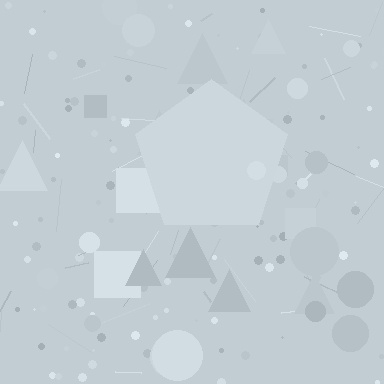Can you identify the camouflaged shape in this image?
The camouflaged shape is a pentagon.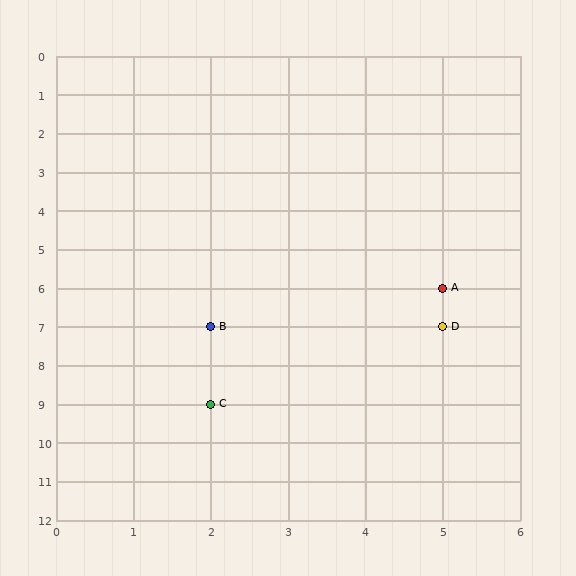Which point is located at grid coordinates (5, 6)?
Point A is at (5, 6).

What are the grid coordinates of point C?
Point C is at grid coordinates (2, 9).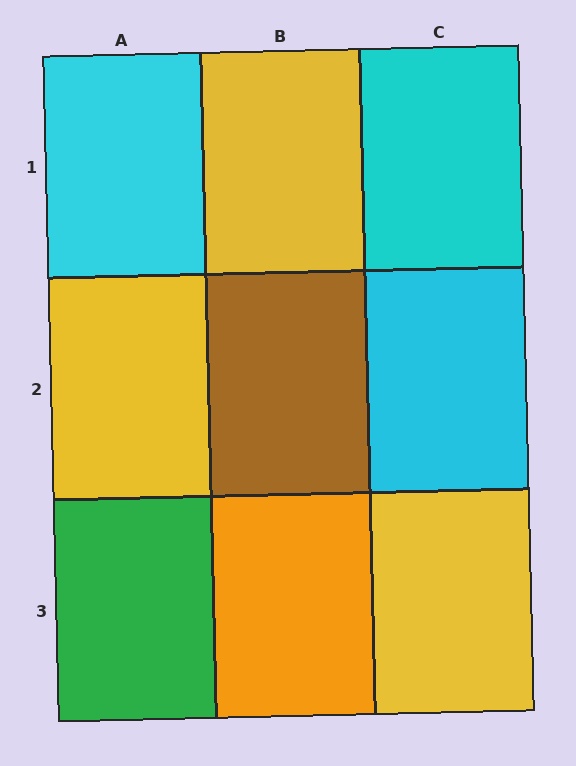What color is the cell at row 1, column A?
Cyan.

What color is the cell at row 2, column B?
Brown.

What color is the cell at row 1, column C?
Cyan.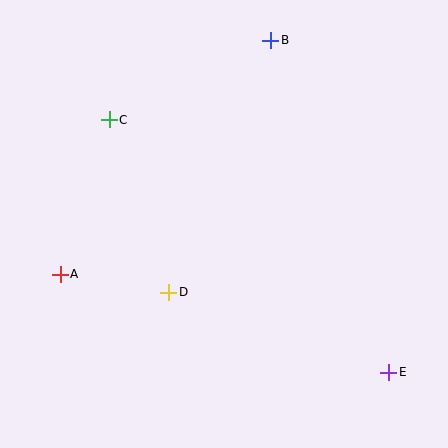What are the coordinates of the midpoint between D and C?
The midpoint between D and C is at (139, 206).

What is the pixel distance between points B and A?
The distance between B and A is 315 pixels.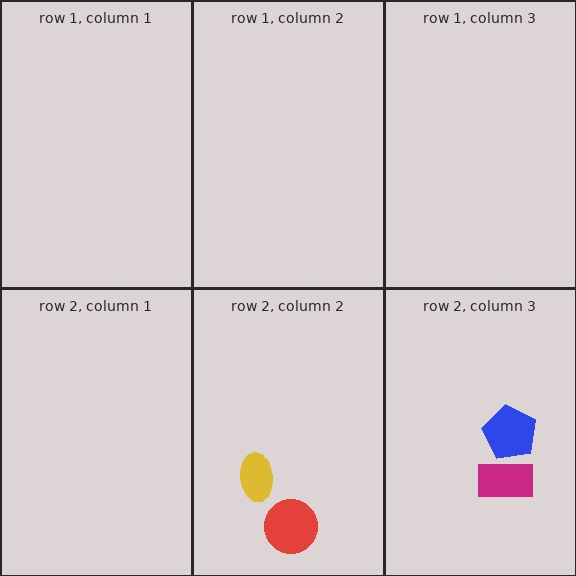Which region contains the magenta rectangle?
The row 2, column 3 region.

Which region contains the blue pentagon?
The row 2, column 3 region.